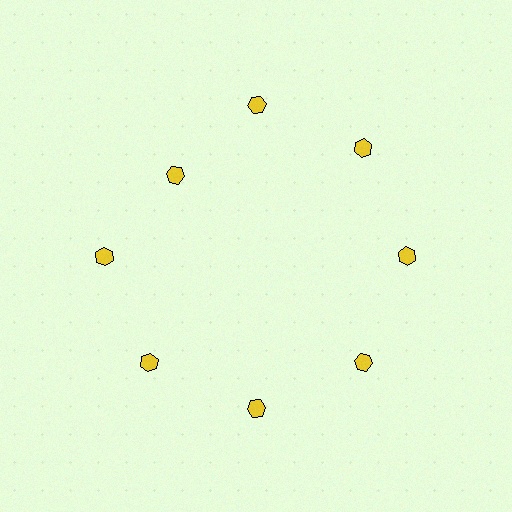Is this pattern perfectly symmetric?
No. The 8 yellow hexagons are arranged in a ring, but one element near the 10 o'clock position is pulled inward toward the center, breaking the 8-fold rotational symmetry.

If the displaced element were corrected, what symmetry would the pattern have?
It would have 8-fold rotational symmetry — the pattern would map onto itself every 45 degrees.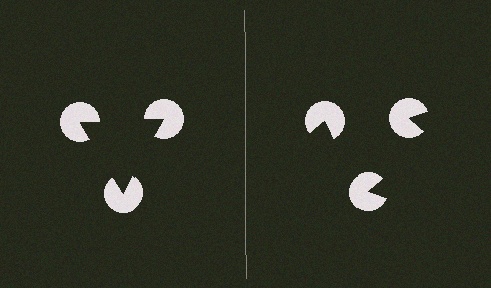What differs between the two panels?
The pac-man discs are positioned identically on both sides; only the wedge orientations differ. On the left they align to a triangle; on the right they are misaligned.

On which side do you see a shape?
An illusory triangle appears on the left side. On the right side the wedge cuts are rotated, so no coherent shape forms.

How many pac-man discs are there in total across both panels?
6 — 3 on each side.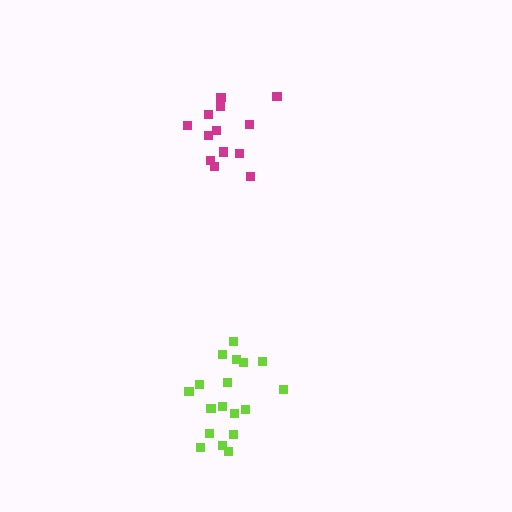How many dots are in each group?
Group 1: 13 dots, Group 2: 18 dots (31 total).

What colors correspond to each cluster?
The clusters are colored: magenta, lime.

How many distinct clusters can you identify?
There are 2 distinct clusters.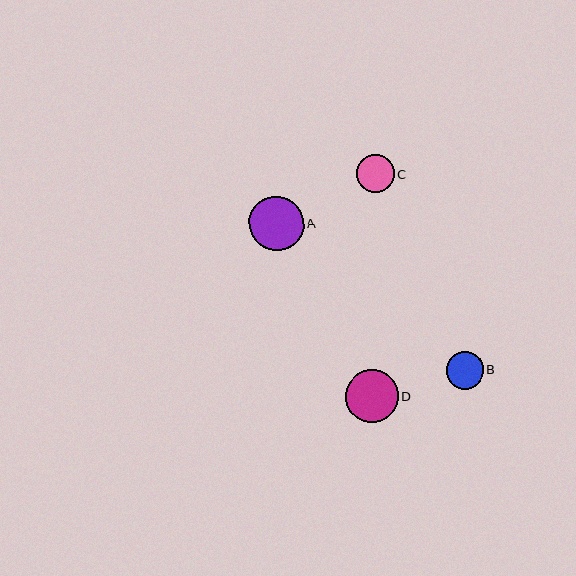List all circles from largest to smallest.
From largest to smallest: A, D, C, B.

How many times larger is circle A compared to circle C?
Circle A is approximately 1.4 times the size of circle C.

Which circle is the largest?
Circle A is the largest with a size of approximately 54 pixels.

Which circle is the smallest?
Circle B is the smallest with a size of approximately 37 pixels.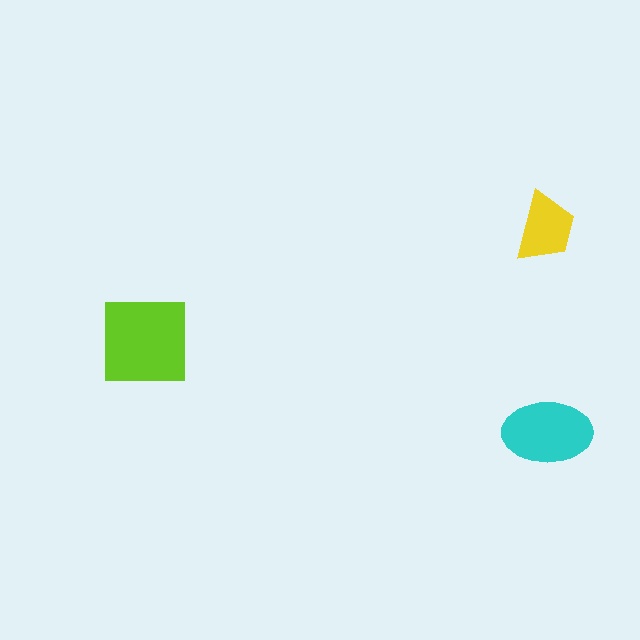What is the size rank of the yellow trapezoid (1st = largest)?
3rd.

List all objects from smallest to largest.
The yellow trapezoid, the cyan ellipse, the lime square.